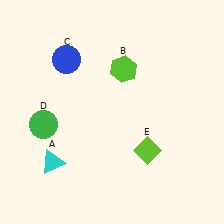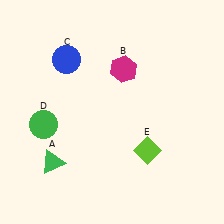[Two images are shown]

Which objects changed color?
A changed from cyan to green. B changed from lime to magenta.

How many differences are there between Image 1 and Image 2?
There are 2 differences between the two images.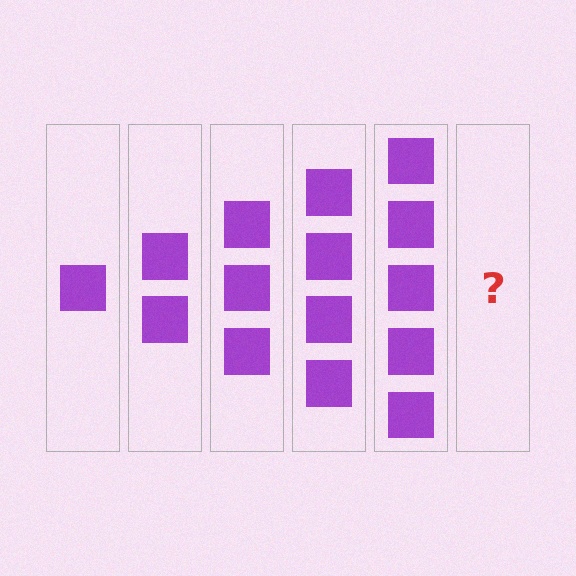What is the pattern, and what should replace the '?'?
The pattern is that each step adds one more square. The '?' should be 6 squares.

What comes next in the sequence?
The next element should be 6 squares.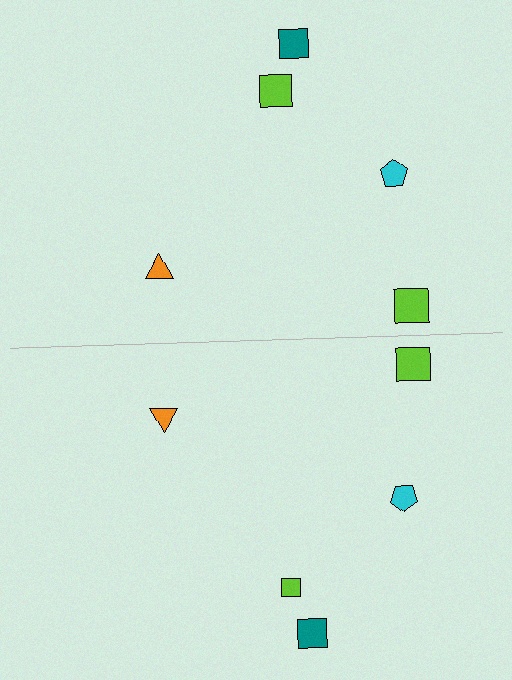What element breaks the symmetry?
The lime square on the bottom side has a different size than its mirror counterpart.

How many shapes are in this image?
There are 10 shapes in this image.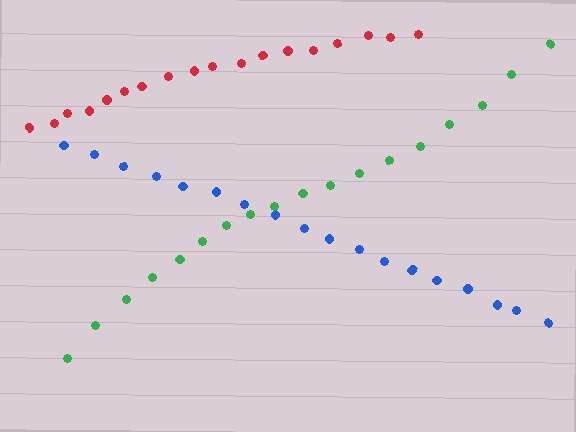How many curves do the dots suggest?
There are 3 distinct paths.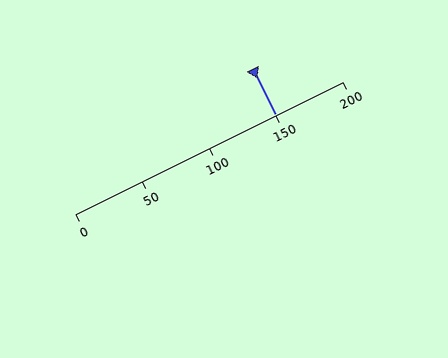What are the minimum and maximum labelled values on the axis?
The axis runs from 0 to 200.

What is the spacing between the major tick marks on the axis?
The major ticks are spaced 50 apart.